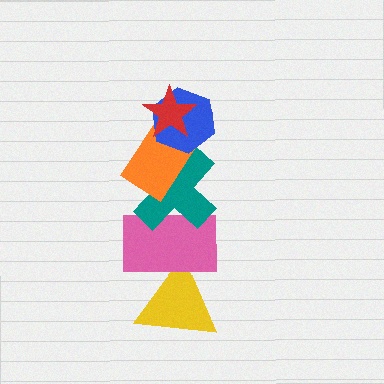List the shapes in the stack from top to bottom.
From top to bottom: the red star, the blue hexagon, the orange rectangle, the teal cross, the pink rectangle, the yellow triangle.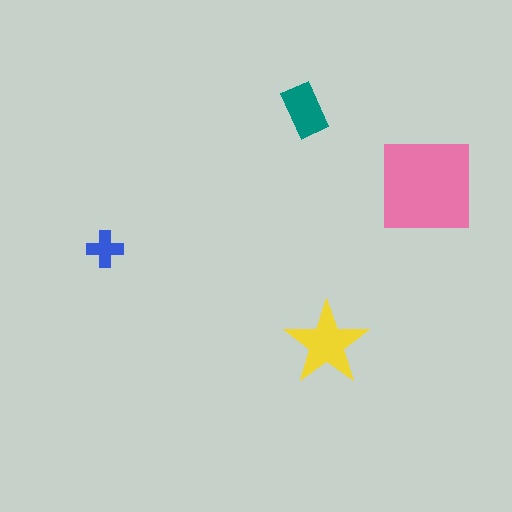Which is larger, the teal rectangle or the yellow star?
The yellow star.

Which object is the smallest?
The blue cross.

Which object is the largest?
The pink square.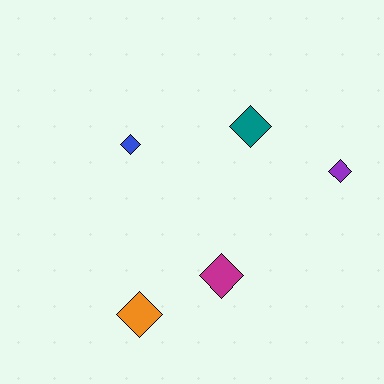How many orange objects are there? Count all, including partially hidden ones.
There is 1 orange object.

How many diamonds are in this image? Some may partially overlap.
There are 5 diamonds.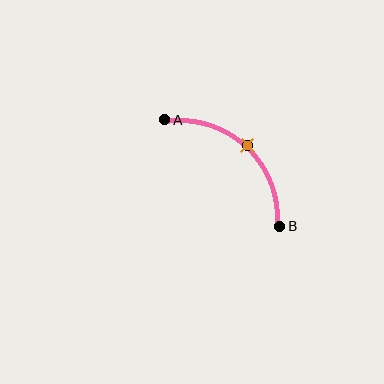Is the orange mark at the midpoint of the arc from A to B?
Yes. The orange mark lies on the arc at equal arc-length from both A and B — it is the arc midpoint.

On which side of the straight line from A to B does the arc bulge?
The arc bulges above and to the right of the straight line connecting A and B.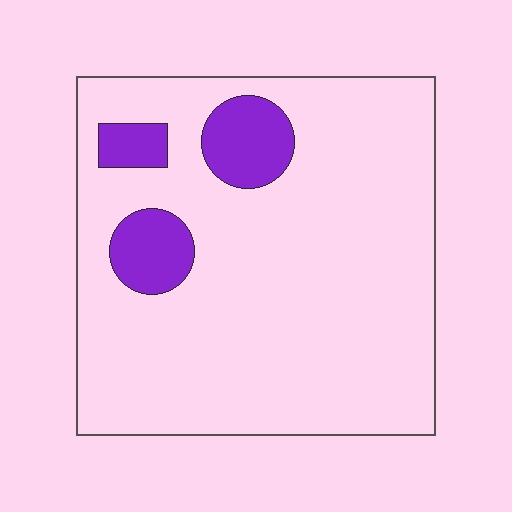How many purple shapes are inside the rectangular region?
3.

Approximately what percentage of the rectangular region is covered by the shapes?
Approximately 10%.